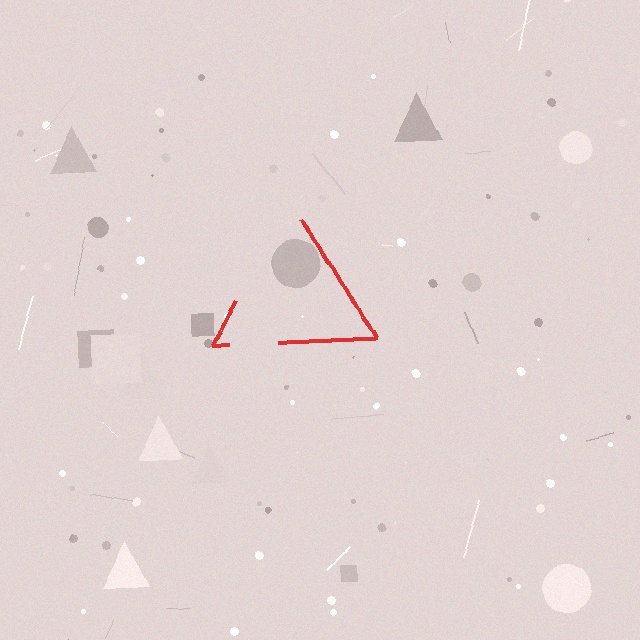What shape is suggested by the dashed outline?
The dashed outline suggests a triangle.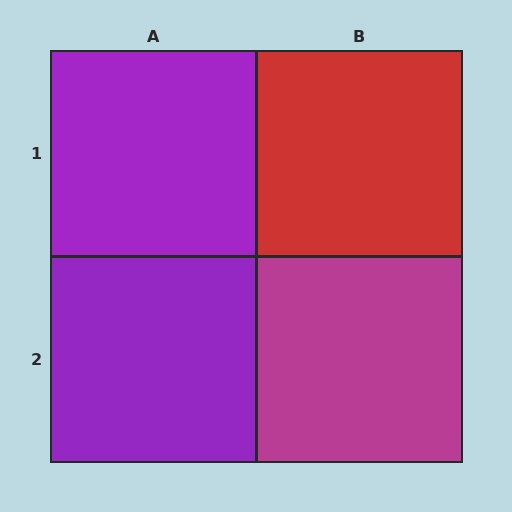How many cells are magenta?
1 cell is magenta.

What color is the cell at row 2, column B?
Magenta.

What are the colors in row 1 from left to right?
Purple, red.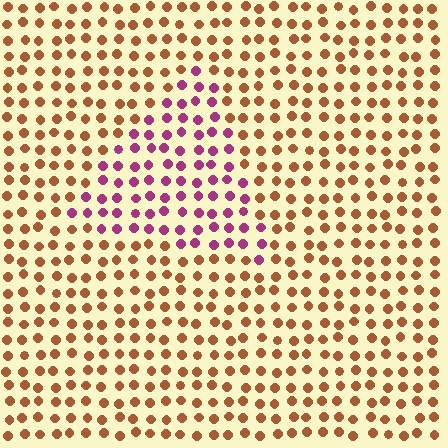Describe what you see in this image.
The image is filled with small brown elements in a uniform arrangement. A triangle-shaped region is visible where the elements are tinted to a slightly different hue, forming a subtle color boundary.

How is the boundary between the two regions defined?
The boundary is defined purely by a slight shift in hue (about 61 degrees). Spacing, size, and orientation are identical on both sides.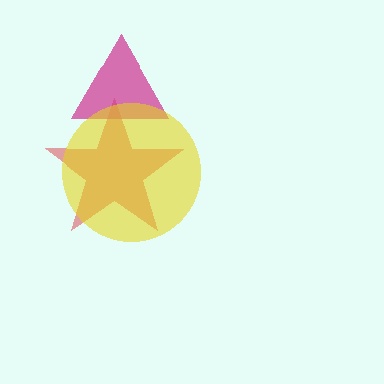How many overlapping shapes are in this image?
There are 3 overlapping shapes in the image.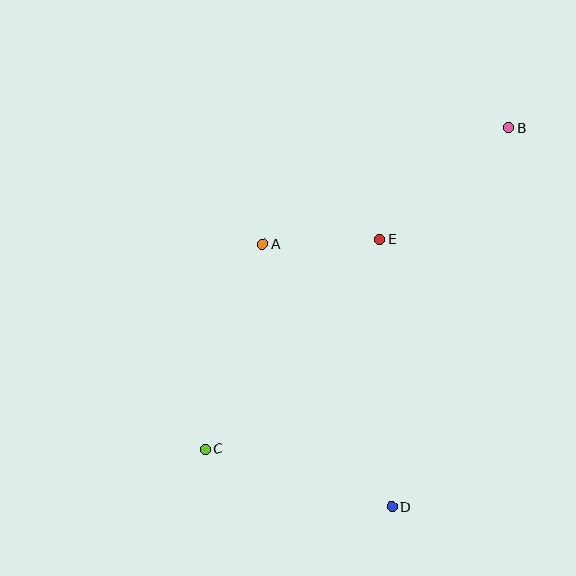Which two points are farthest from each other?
Points B and C are farthest from each other.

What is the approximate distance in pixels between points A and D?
The distance between A and D is approximately 292 pixels.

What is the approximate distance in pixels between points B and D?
The distance between B and D is approximately 396 pixels.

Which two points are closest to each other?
Points A and E are closest to each other.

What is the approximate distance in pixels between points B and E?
The distance between B and E is approximately 170 pixels.